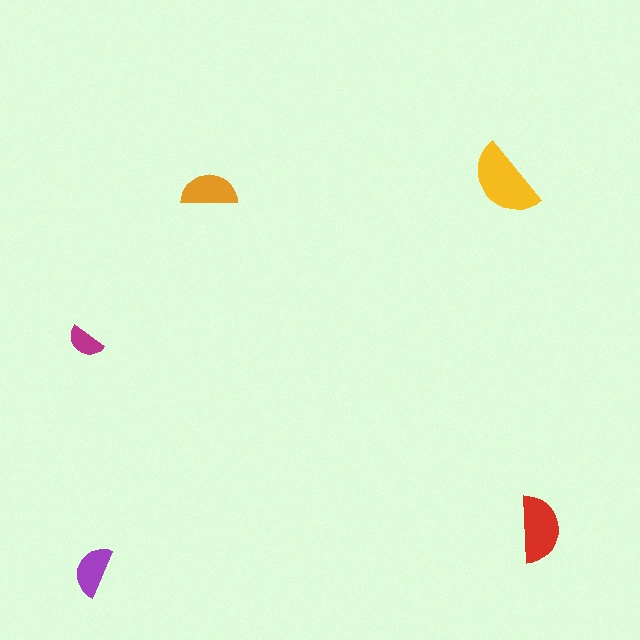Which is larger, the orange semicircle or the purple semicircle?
The orange one.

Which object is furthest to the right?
The red semicircle is rightmost.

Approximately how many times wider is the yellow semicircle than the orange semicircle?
About 1.5 times wider.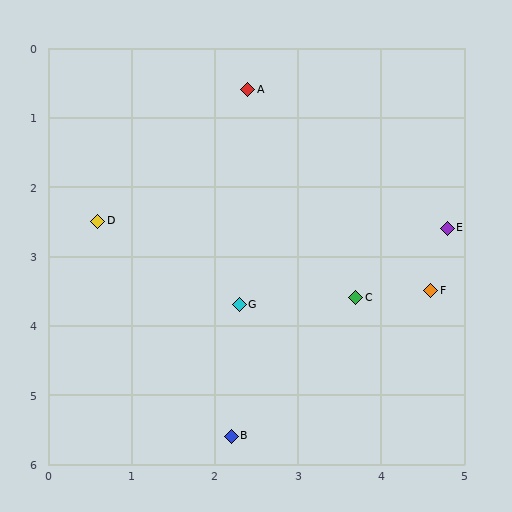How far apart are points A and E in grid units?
Points A and E are about 3.1 grid units apart.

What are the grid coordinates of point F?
Point F is at approximately (4.6, 3.5).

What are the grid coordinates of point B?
Point B is at approximately (2.2, 5.6).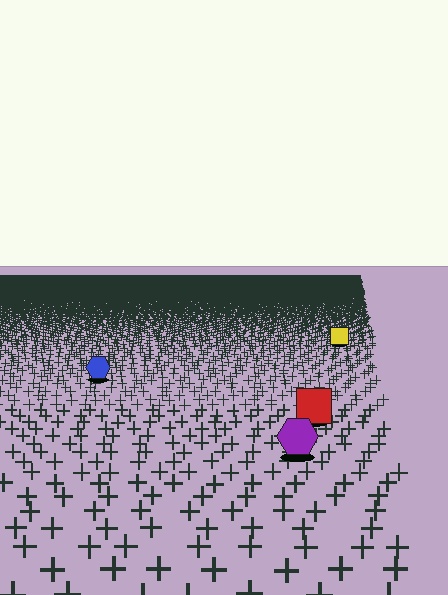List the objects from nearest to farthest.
From nearest to farthest: the purple hexagon, the red square, the blue hexagon, the yellow square.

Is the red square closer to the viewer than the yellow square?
Yes. The red square is closer — you can tell from the texture gradient: the ground texture is coarser near it.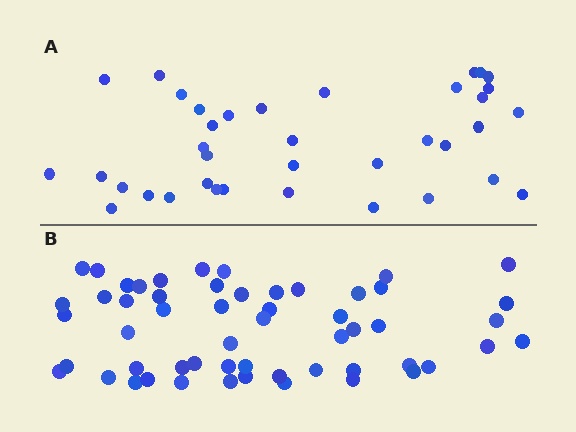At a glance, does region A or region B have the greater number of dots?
Region B (the bottom region) has more dots.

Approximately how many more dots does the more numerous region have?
Region B has approximately 20 more dots than region A.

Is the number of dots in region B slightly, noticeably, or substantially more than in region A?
Region B has substantially more. The ratio is roughly 1.5 to 1.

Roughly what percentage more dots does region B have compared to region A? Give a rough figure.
About 50% more.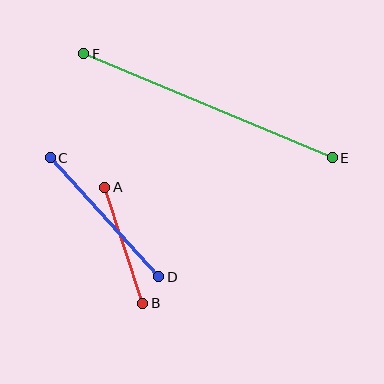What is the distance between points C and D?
The distance is approximately 161 pixels.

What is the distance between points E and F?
The distance is approximately 269 pixels.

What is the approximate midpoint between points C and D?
The midpoint is at approximately (105, 217) pixels.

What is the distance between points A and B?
The distance is approximately 122 pixels.